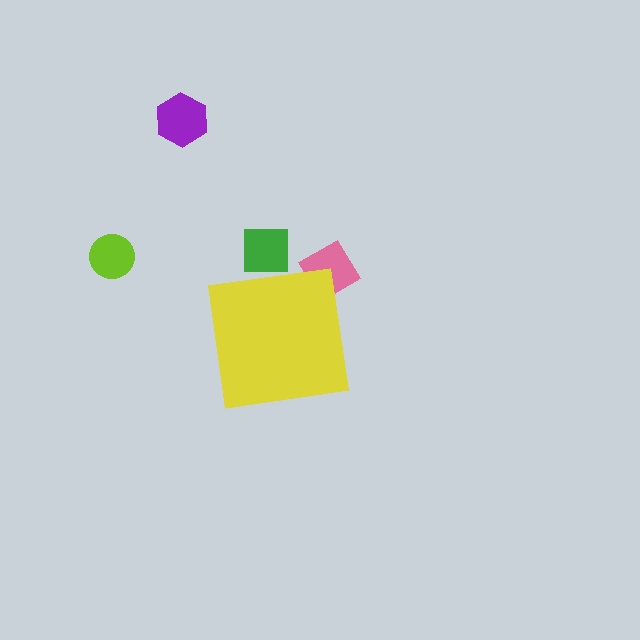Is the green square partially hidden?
Yes, the green square is partially hidden behind the yellow square.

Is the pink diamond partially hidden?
Yes, the pink diamond is partially hidden behind the yellow square.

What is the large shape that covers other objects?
A yellow square.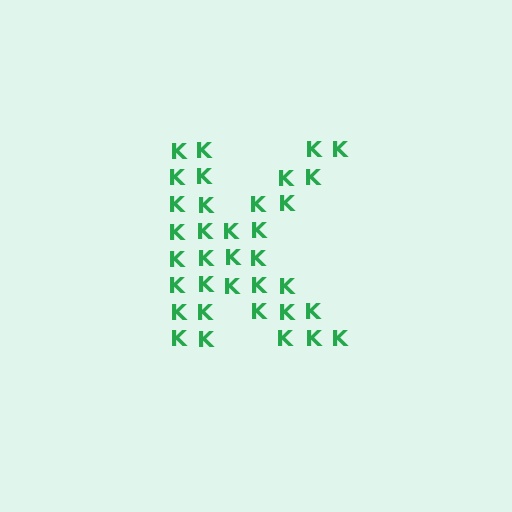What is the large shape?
The large shape is the letter K.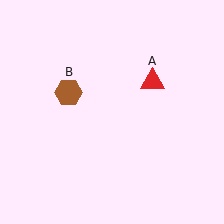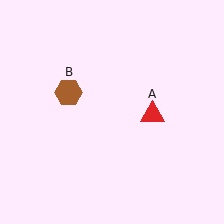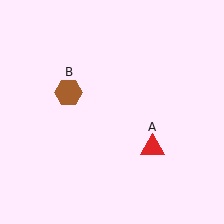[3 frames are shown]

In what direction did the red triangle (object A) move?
The red triangle (object A) moved down.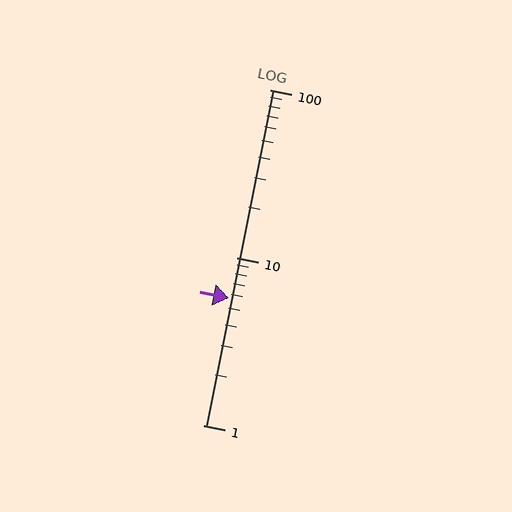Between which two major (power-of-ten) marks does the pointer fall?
The pointer is between 1 and 10.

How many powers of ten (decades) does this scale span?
The scale spans 2 decades, from 1 to 100.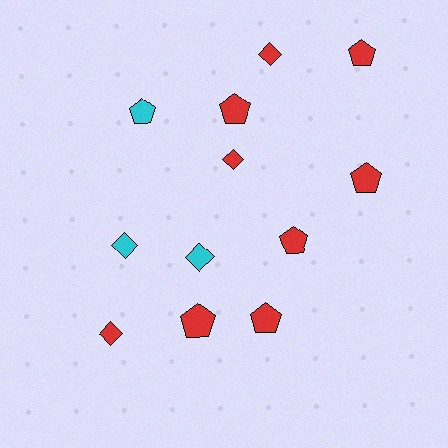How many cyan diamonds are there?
There are 2 cyan diamonds.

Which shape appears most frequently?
Pentagon, with 7 objects.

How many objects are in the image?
There are 12 objects.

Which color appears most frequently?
Red, with 9 objects.